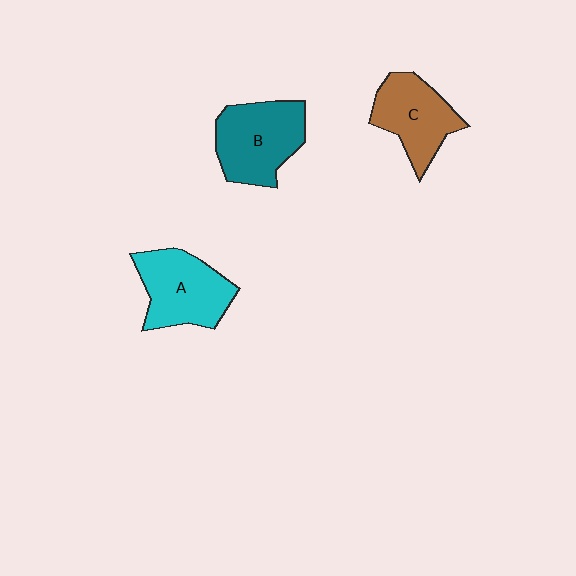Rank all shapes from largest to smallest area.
From largest to smallest: B (teal), A (cyan), C (brown).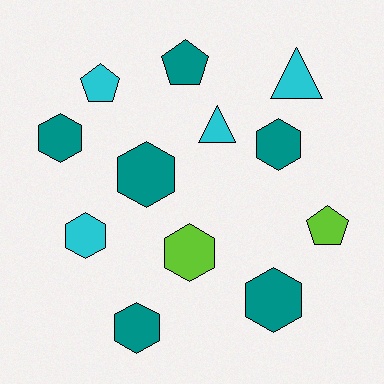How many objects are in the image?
There are 12 objects.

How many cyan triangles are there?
There are 2 cyan triangles.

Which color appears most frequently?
Teal, with 6 objects.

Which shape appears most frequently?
Hexagon, with 7 objects.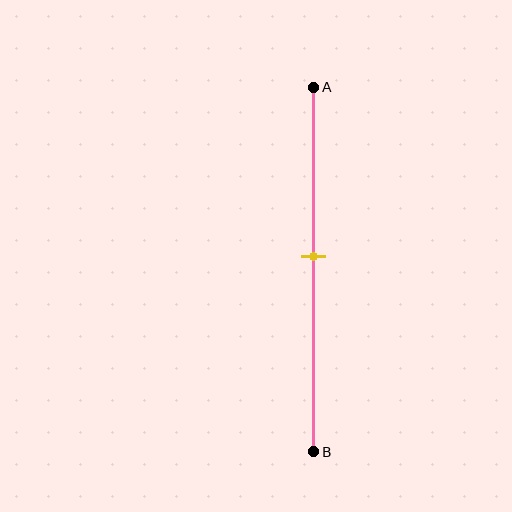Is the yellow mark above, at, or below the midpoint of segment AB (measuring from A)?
The yellow mark is above the midpoint of segment AB.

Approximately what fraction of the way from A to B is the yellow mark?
The yellow mark is approximately 45% of the way from A to B.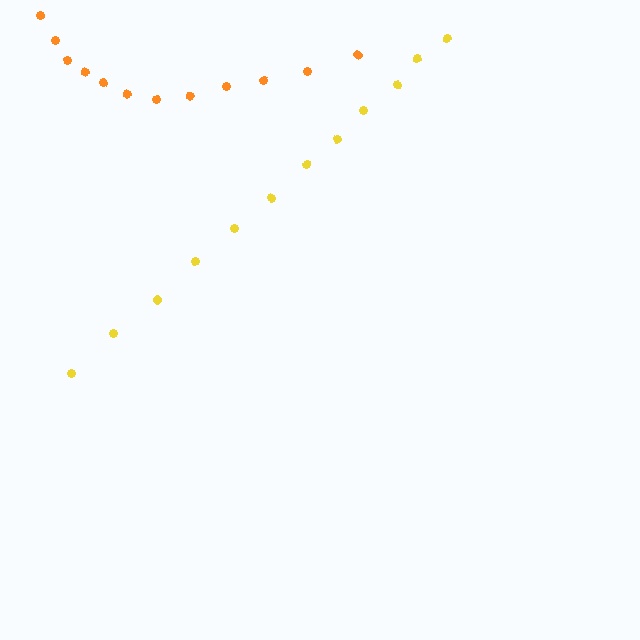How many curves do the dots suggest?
There are 2 distinct paths.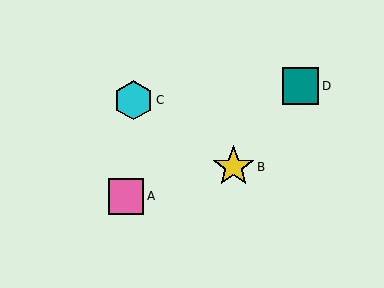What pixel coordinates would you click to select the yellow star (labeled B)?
Click at (233, 167) to select the yellow star B.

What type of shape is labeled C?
Shape C is a cyan hexagon.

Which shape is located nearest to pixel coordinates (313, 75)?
The teal square (labeled D) at (301, 86) is nearest to that location.